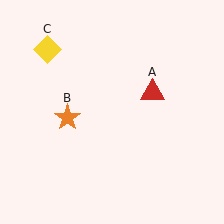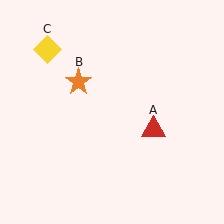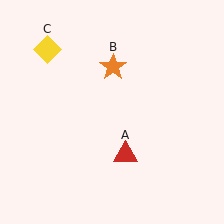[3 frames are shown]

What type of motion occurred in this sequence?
The red triangle (object A), orange star (object B) rotated clockwise around the center of the scene.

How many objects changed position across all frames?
2 objects changed position: red triangle (object A), orange star (object B).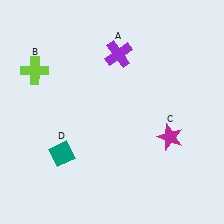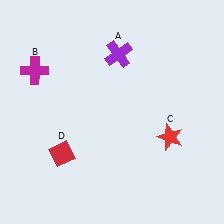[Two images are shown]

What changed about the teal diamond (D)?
In Image 1, D is teal. In Image 2, it changed to red.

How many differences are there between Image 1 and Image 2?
There are 3 differences between the two images.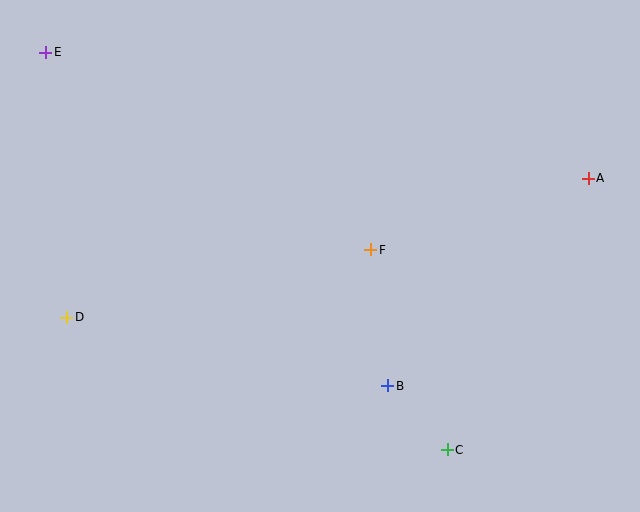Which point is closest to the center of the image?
Point F at (371, 250) is closest to the center.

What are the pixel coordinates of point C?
Point C is at (447, 450).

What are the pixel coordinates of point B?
Point B is at (388, 386).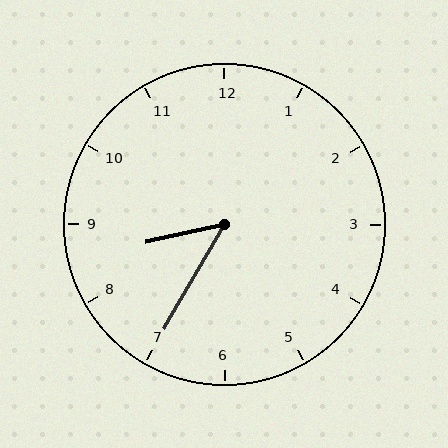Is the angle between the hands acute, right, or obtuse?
It is acute.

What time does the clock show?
8:35.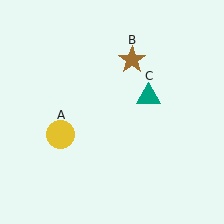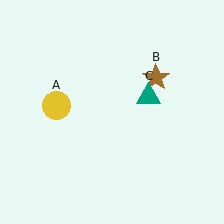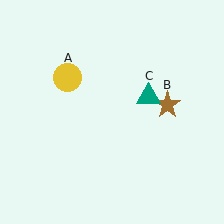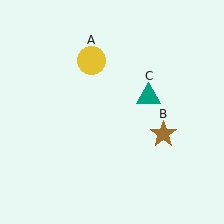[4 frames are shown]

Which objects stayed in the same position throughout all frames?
Teal triangle (object C) remained stationary.